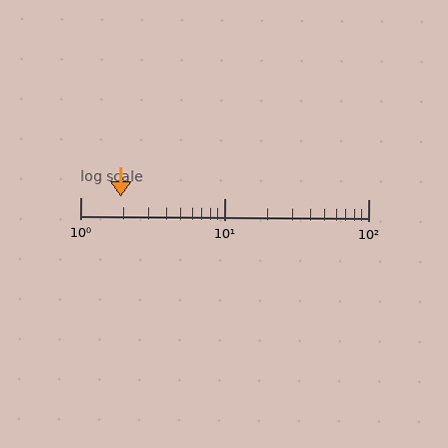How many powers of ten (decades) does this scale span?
The scale spans 2 decades, from 1 to 100.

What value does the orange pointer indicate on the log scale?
The pointer indicates approximately 1.9.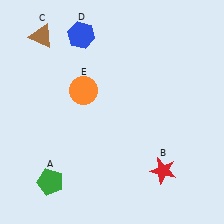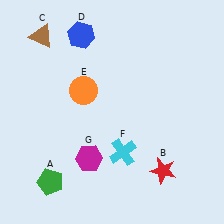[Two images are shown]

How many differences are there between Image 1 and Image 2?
There are 2 differences between the two images.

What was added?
A cyan cross (F), a magenta hexagon (G) were added in Image 2.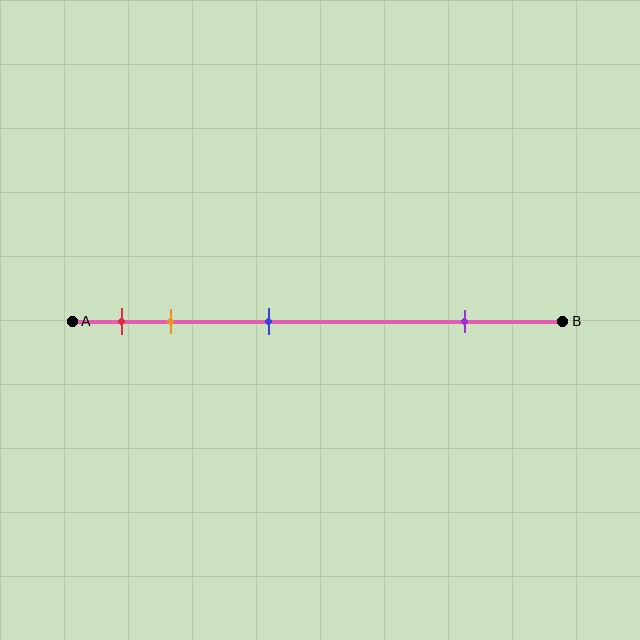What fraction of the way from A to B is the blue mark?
The blue mark is approximately 40% (0.4) of the way from A to B.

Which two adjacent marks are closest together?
The red and orange marks are the closest adjacent pair.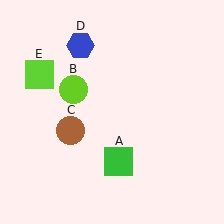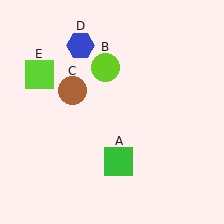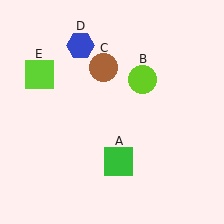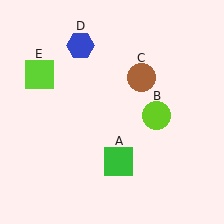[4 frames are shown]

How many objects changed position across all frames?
2 objects changed position: lime circle (object B), brown circle (object C).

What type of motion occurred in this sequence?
The lime circle (object B), brown circle (object C) rotated clockwise around the center of the scene.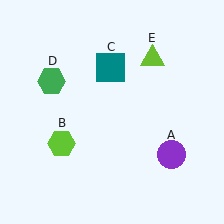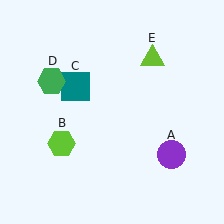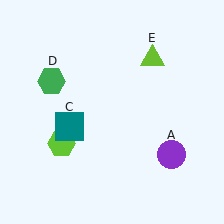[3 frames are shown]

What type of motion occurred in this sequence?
The teal square (object C) rotated counterclockwise around the center of the scene.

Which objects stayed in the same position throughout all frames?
Purple circle (object A) and lime hexagon (object B) and green hexagon (object D) and lime triangle (object E) remained stationary.